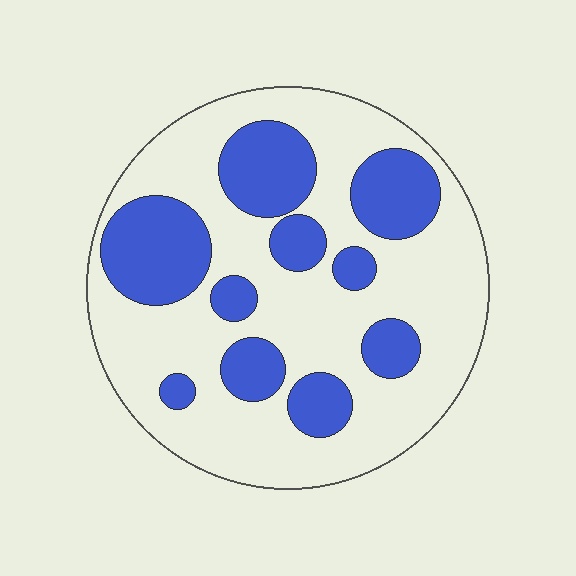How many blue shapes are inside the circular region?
10.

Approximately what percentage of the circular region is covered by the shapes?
Approximately 30%.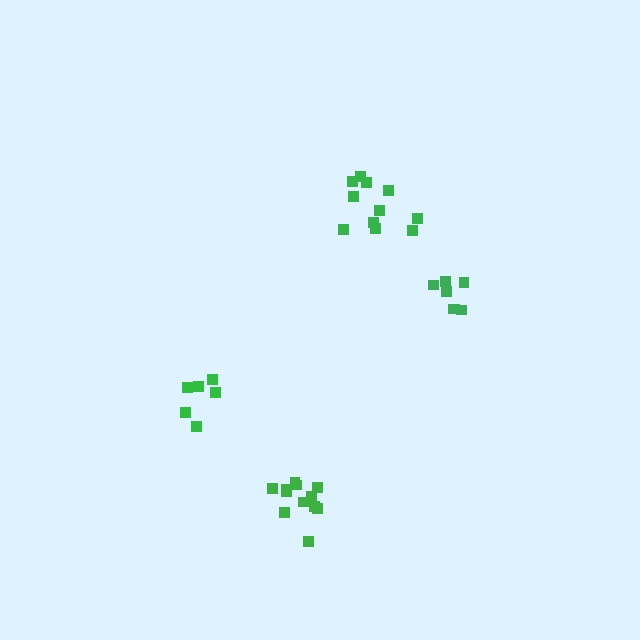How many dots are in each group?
Group 1: 6 dots, Group 2: 7 dots, Group 3: 11 dots, Group 4: 12 dots (36 total).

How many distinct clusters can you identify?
There are 4 distinct clusters.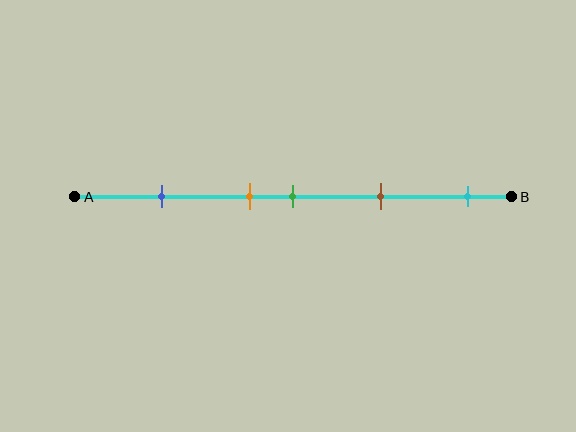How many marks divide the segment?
There are 5 marks dividing the segment.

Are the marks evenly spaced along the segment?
No, the marks are not evenly spaced.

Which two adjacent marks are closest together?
The orange and green marks are the closest adjacent pair.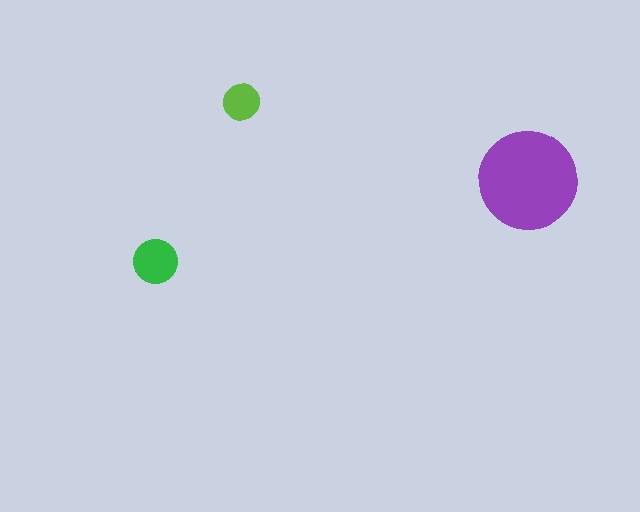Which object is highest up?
The lime circle is topmost.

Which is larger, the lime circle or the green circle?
The green one.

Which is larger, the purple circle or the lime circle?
The purple one.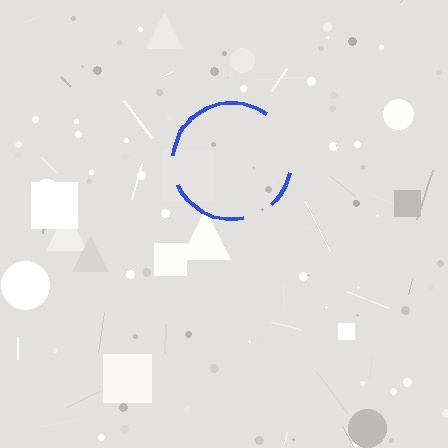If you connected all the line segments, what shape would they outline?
They would outline a circle.